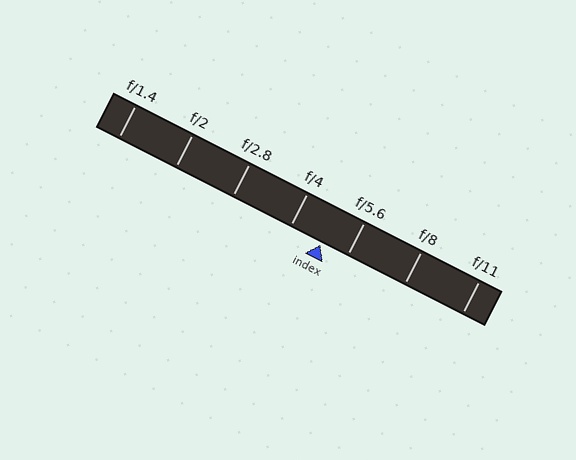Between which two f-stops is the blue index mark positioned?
The index mark is between f/4 and f/5.6.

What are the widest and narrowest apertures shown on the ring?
The widest aperture shown is f/1.4 and the narrowest is f/11.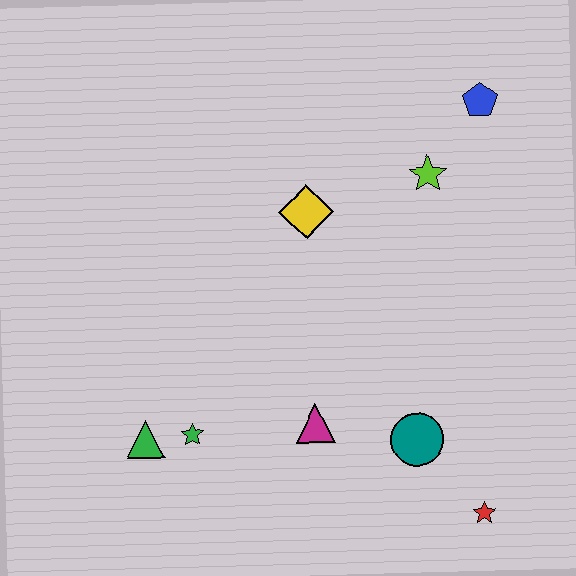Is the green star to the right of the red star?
No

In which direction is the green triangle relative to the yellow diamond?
The green triangle is below the yellow diamond.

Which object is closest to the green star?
The green triangle is closest to the green star.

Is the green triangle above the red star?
Yes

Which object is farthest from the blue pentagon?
The green triangle is farthest from the blue pentagon.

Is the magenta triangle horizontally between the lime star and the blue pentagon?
No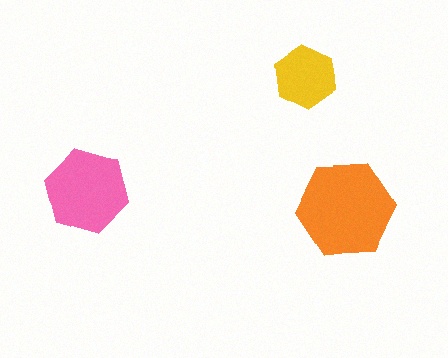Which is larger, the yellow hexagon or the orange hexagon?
The orange one.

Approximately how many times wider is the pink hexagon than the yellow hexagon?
About 1.5 times wider.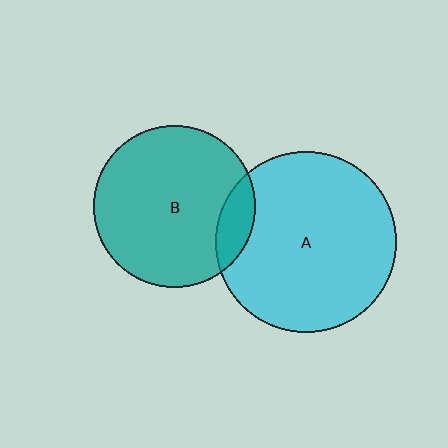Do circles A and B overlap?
Yes.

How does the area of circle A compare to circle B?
Approximately 1.3 times.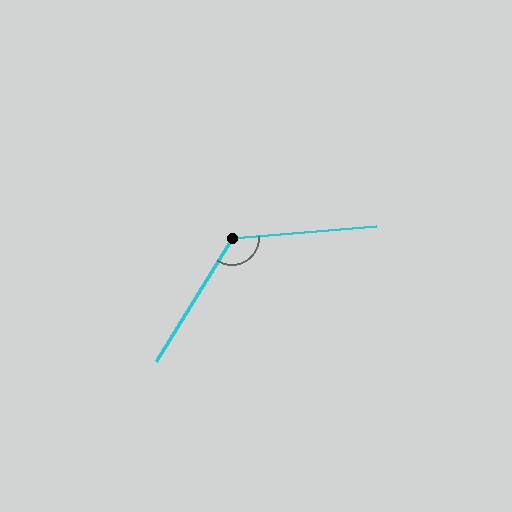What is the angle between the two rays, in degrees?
Approximately 126 degrees.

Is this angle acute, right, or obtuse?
It is obtuse.